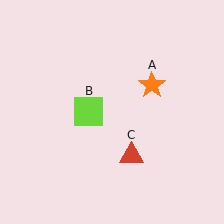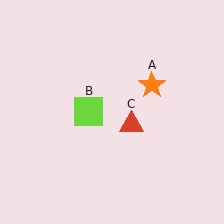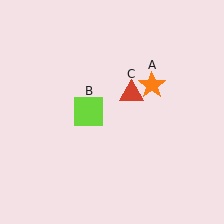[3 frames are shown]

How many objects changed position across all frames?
1 object changed position: red triangle (object C).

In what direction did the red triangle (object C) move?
The red triangle (object C) moved up.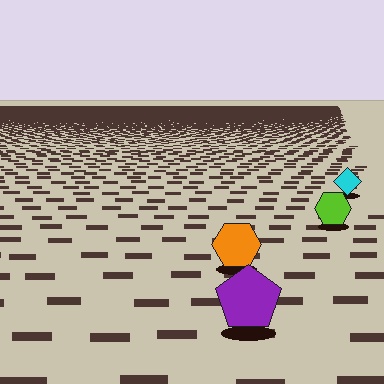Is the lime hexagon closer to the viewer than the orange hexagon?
No. The orange hexagon is closer — you can tell from the texture gradient: the ground texture is coarser near it.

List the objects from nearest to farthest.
From nearest to farthest: the purple pentagon, the orange hexagon, the lime hexagon, the cyan diamond.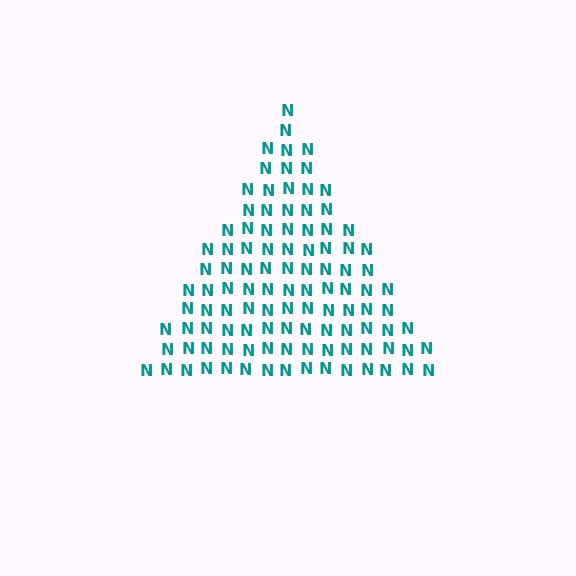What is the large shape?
The large shape is a triangle.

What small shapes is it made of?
It is made of small letter N's.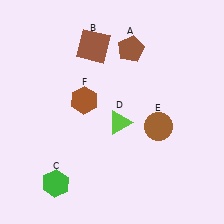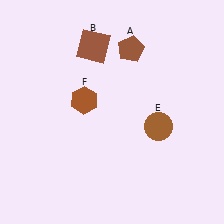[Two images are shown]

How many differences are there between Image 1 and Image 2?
There are 2 differences between the two images.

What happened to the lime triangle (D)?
The lime triangle (D) was removed in Image 2. It was in the bottom-right area of Image 1.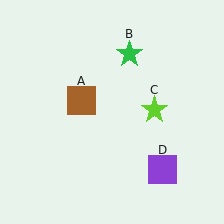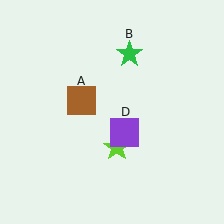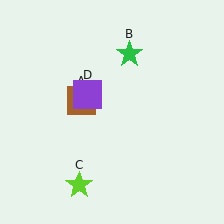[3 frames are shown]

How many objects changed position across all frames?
2 objects changed position: lime star (object C), purple square (object D).